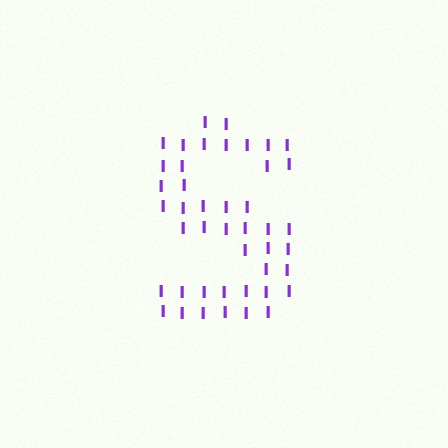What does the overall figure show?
The overall figure shows the letter S.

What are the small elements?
The small elements are letter I's.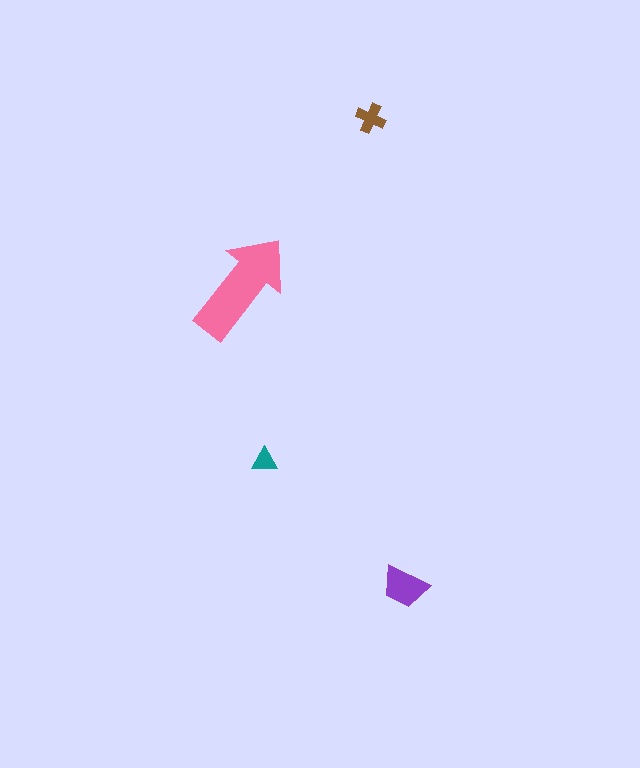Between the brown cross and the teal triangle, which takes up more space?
The brown cross.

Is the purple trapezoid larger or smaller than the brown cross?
Larger.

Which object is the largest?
The pink arrow.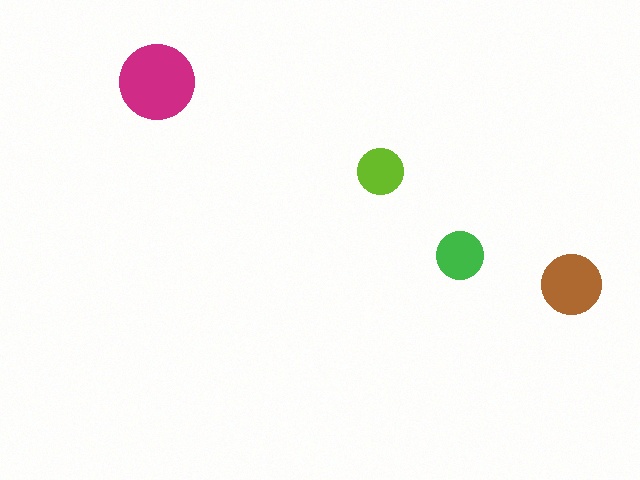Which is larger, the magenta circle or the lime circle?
The magenta one.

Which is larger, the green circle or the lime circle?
The green one.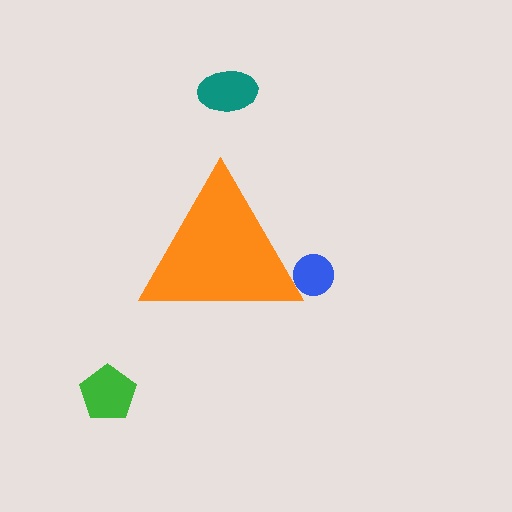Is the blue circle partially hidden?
Yes, the blue circle is partially hidden behind the orange triangle.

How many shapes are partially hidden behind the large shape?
1 shape is partially hidden.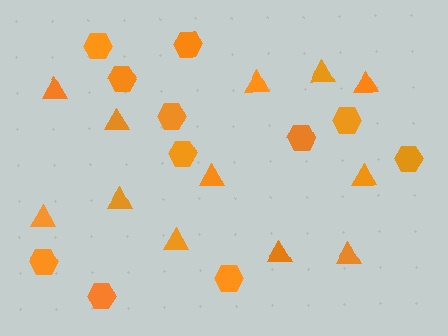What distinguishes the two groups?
There are 2 groups: one group of triangles (12) and one group of hexagons (11).